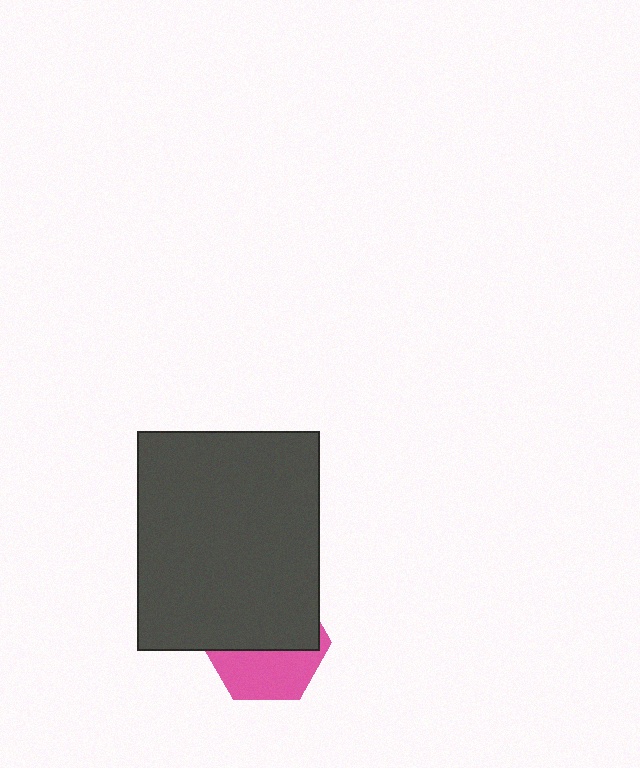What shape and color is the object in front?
The object in front is a dark gray rectangle.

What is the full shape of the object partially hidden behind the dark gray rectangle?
The partially hidden object is a pink hexagon.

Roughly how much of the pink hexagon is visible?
A small part of it is visible (roughly 42%).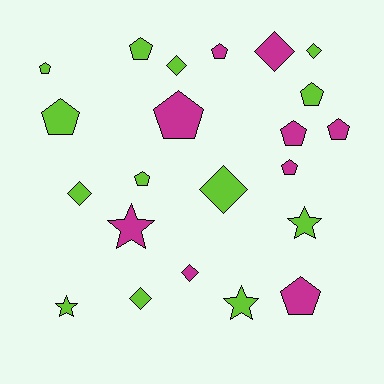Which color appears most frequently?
Lime, with 13 objects.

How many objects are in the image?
There are 22 objects.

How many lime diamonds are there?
There are 5 lime diamonds.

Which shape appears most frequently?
Pentagon, with 11 objects.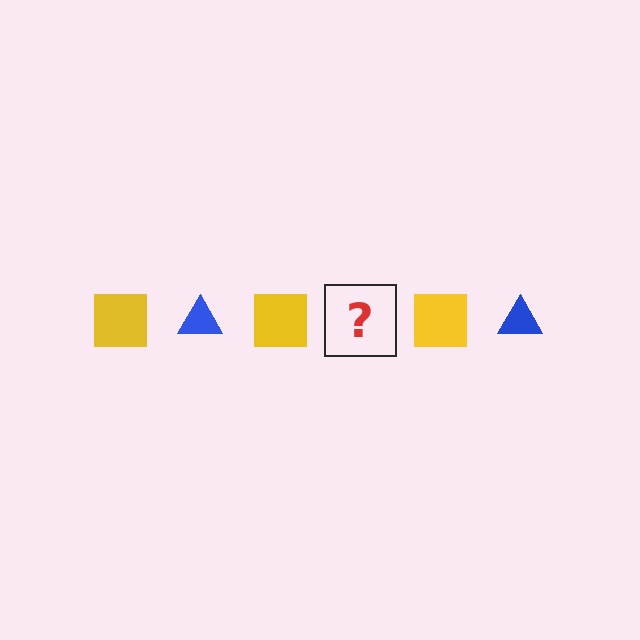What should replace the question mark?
The question mark should be replaced with a blue triangle.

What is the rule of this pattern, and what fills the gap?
The rule is that the pattern alternates between yellow square and blue triangle. The gap should be filled with a blue triangle.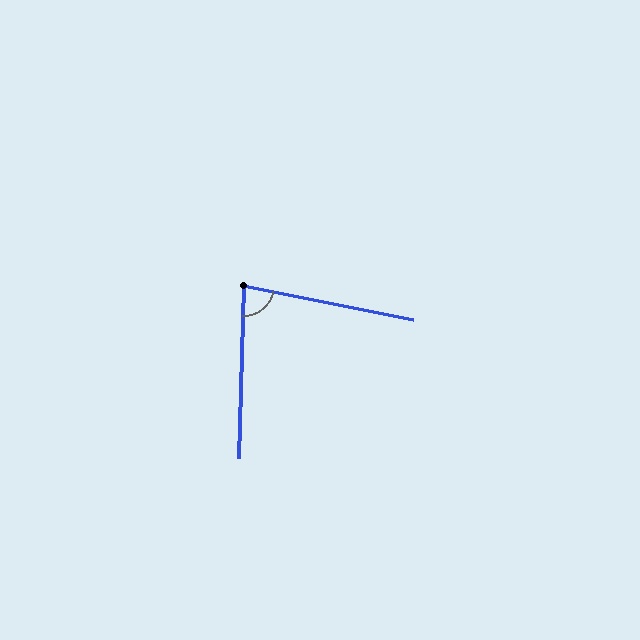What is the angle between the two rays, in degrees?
Approximately 80 degrees.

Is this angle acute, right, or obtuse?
It is acute.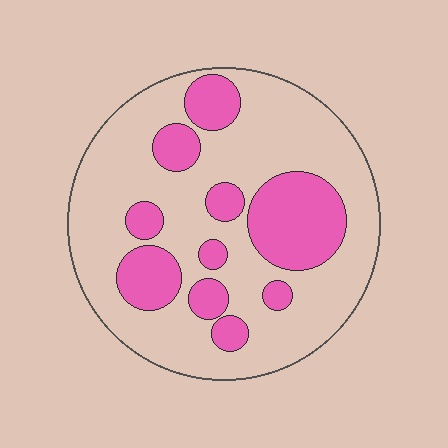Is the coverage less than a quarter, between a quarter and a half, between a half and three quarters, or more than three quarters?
Between a quarter and a half.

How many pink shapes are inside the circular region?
10.